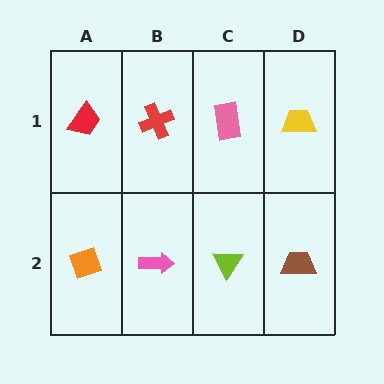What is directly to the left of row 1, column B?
A red trapezoid.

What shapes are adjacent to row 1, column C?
A lime triangle (row 2, column C), a red cross (row 1, column B), a yellow trapezoid (row 1, column D).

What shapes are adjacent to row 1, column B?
A pink arrow (row 2, column B), a red trapezoid (row 1, column A), a pink rectangle (row 1, column C).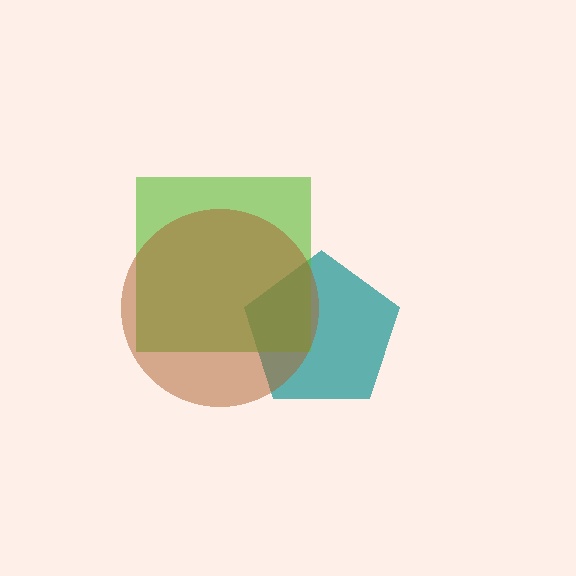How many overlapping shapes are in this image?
There are 3 overlapping shapes in the image.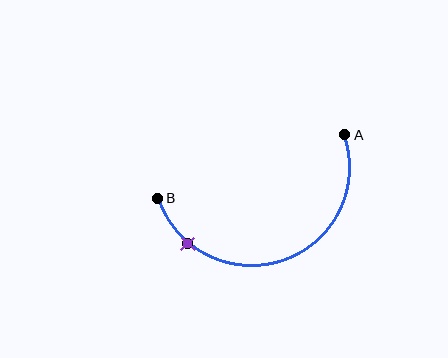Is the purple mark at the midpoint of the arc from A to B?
No. The purple mark lies on the arc but is closer to endpoint B. The arc midpoint would be at the point on the curve equidistant along the arc from both A and B.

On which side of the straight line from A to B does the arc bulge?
The arc bulges below the straight line connecting A and B.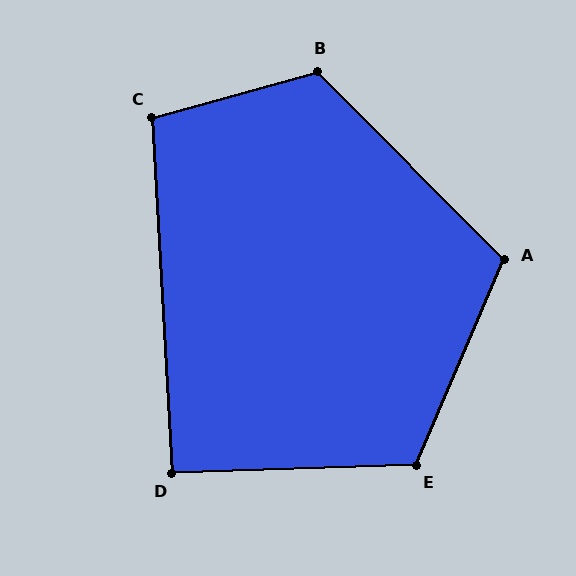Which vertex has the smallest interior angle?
D, at approximately 91 degrees.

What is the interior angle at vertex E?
Approximately 115 degrees (obtuse).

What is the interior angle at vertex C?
Approximately 102 degrees (obtuse).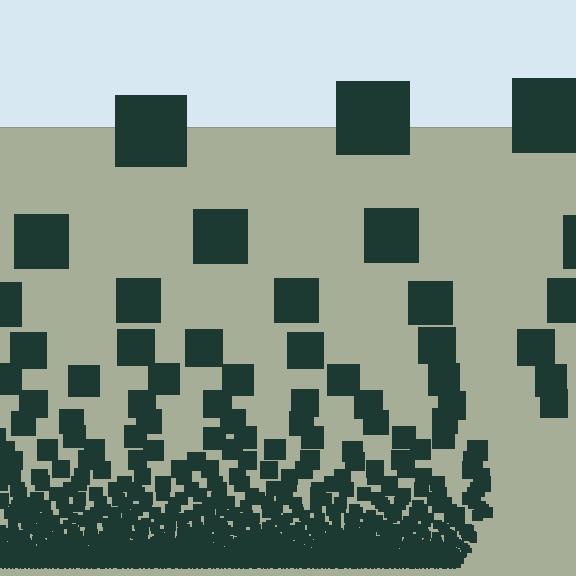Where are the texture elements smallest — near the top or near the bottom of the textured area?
Near the bottom.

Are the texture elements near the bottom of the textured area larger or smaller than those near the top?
Smaller. The gradient is inverted — elements near the bottom are smaller and denser.